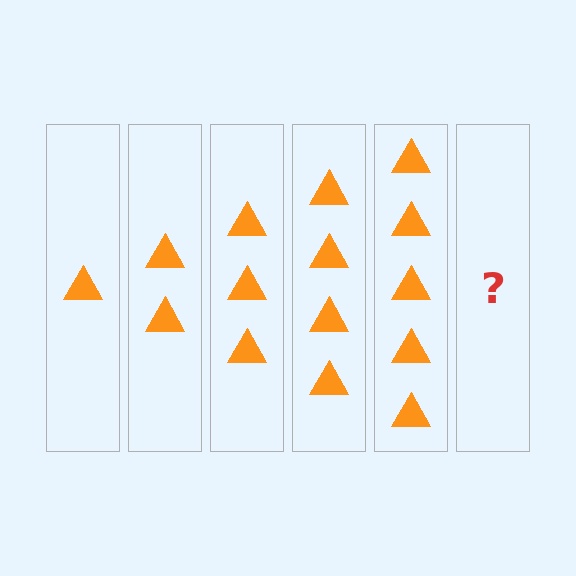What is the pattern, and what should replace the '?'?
The pattern is that each step adds one more triangle. The '?' should be 6 triangles.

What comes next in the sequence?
The next element should be 6 triangles.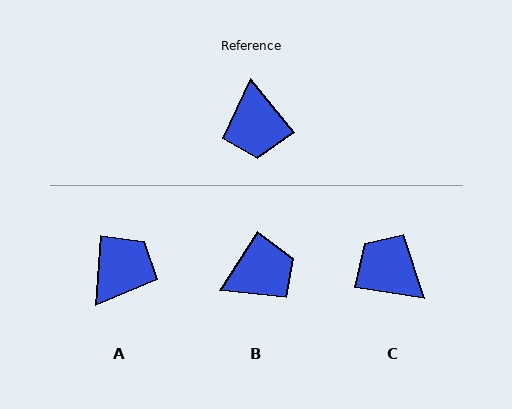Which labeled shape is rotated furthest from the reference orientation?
C, about 137 degrees away.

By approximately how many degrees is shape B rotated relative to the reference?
Approximately 109 degrees counter-clockwise.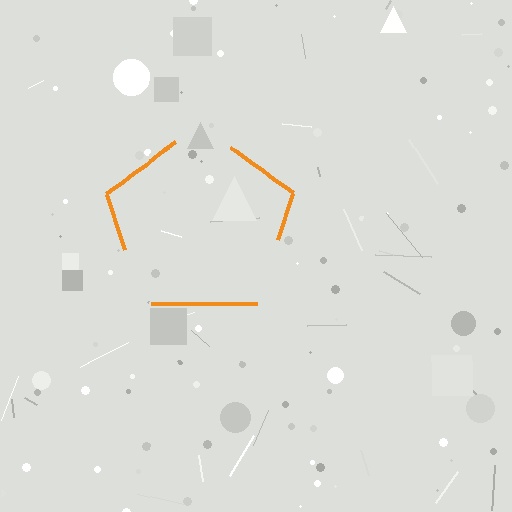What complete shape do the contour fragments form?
The contour fragments form a pentagon.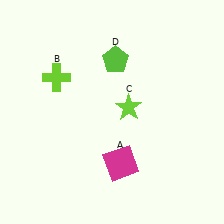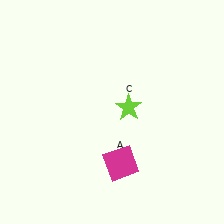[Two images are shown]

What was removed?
The lime pentagon (D), the lime cross (B) were removed in Image 2.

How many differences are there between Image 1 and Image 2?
There are 2 differences between the two images.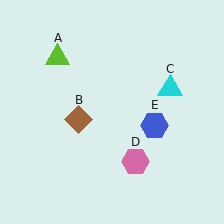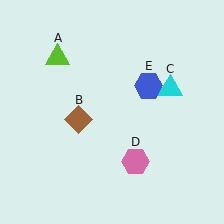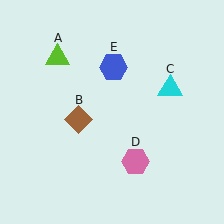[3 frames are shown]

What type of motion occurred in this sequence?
The blue hexagon (object E) rotated counterclockwise around the center of the scene.